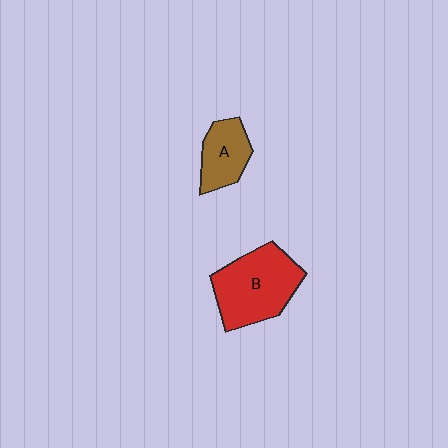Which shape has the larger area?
Shape B (red).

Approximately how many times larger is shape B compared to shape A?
Approximately 1.8 times.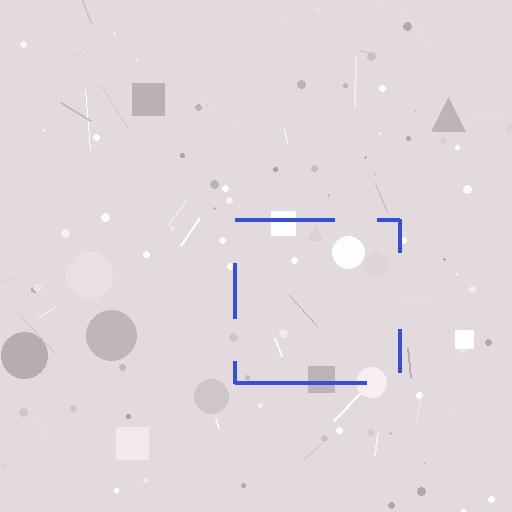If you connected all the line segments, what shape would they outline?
They would outline a square.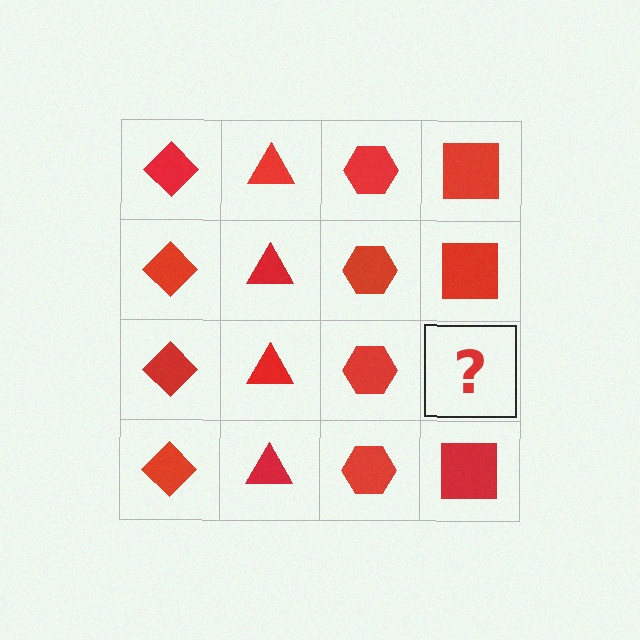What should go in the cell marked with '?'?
The missing cell should contain a red square.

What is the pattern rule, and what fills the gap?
The rule is that each column has a consistent shape. The gap should be filled with a red square.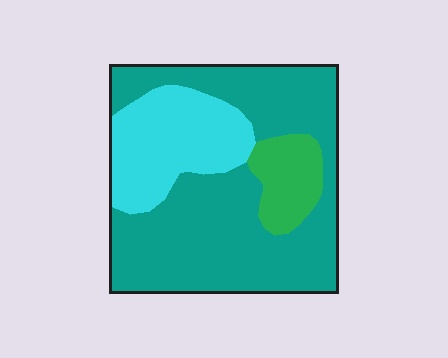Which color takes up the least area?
Green, at roughly 10%.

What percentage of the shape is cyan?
Cyan takes up about one quarter (1/4) of the shape.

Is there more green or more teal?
Teal.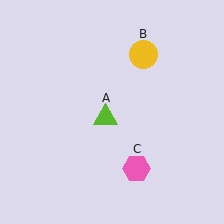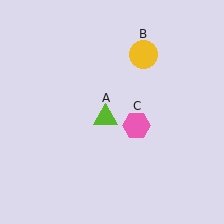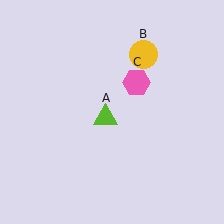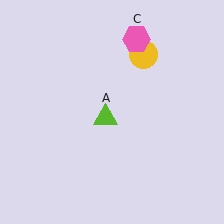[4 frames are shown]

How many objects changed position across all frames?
1 object changed position: pink hexagon (object C).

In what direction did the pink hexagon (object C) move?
The pink hexagon (object C) moved up.